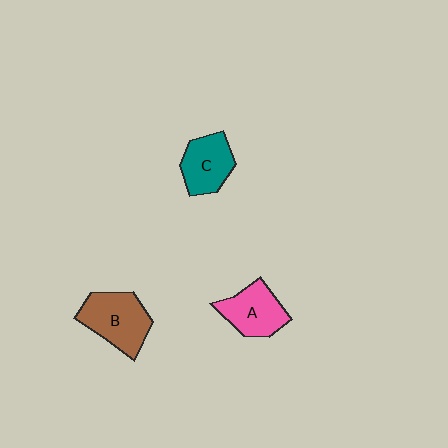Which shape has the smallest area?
Shape C (teal).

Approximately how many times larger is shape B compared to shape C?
Approximately 1.3 times.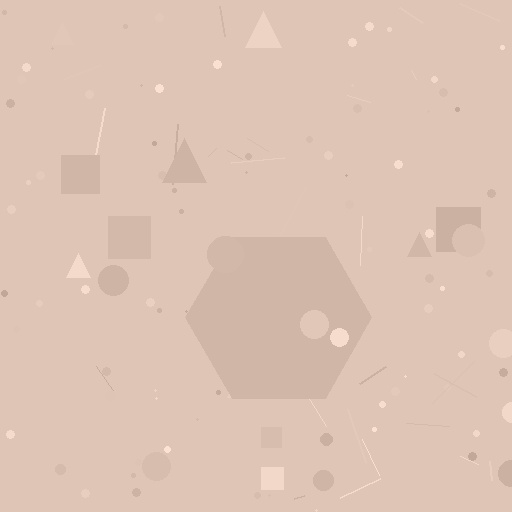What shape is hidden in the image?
A hexagon is hidden in the image.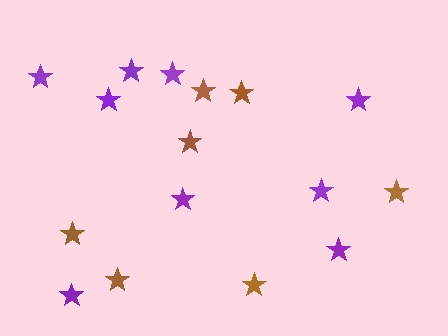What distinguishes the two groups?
There are 2 groups: one group of purple stars (9) and one group of brown stars (7).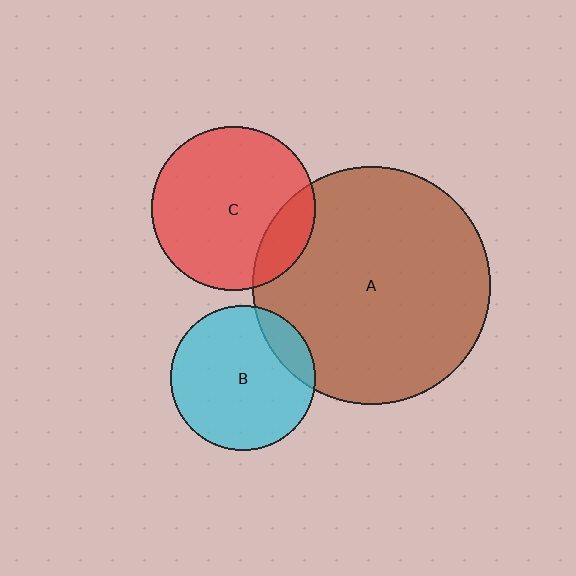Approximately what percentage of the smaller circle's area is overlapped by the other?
Approximately 15%.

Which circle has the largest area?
Circle A (brown).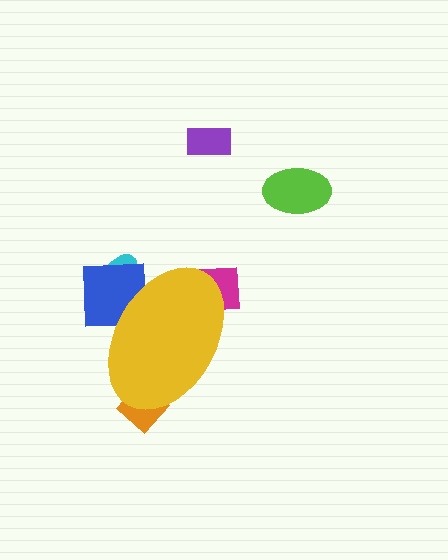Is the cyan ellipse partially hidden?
Yes, the cyan ellipse is partially hidden behind the yellow ellipse.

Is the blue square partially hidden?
Yes, the blue square is partially hidden behind the yellow ellipse.